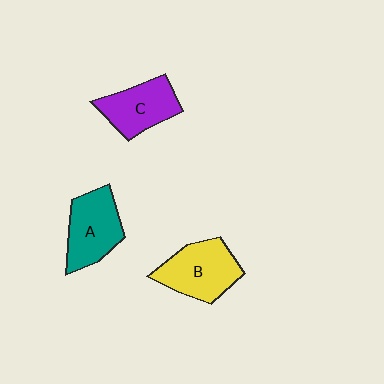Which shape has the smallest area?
Shape C (purple).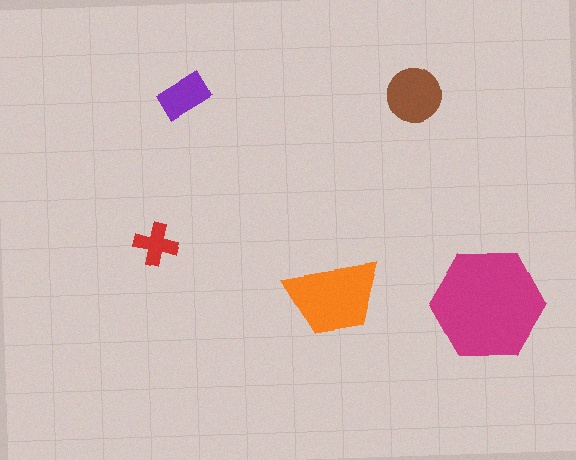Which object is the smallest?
The red cross.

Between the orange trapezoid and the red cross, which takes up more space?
The orange trapezoid.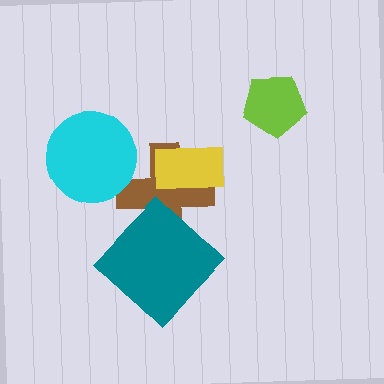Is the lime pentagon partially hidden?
No, no other shape covers it.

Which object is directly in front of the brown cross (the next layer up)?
The yellow rectangle is directly in front of the brown cross.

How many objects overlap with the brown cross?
3 objects overlap with the brown cross.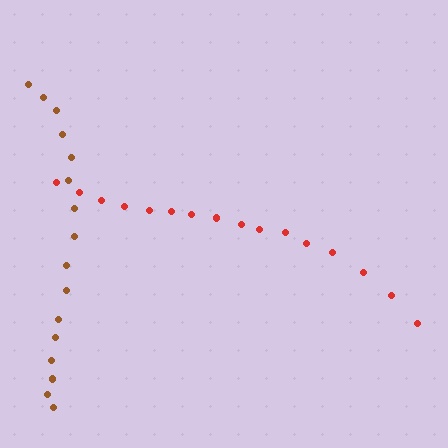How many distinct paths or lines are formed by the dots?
There are 2 distinct paths.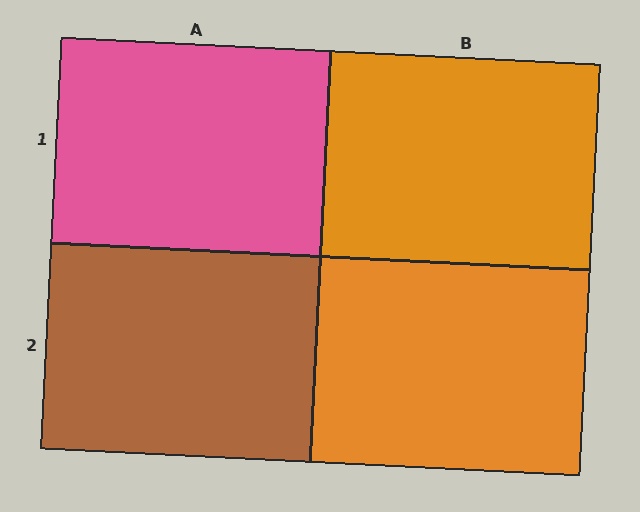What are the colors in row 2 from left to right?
Brown, orange.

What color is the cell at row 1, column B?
Orange.